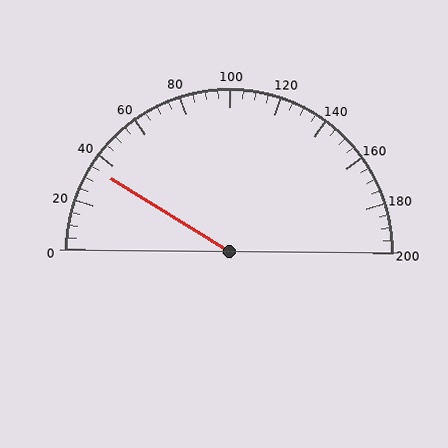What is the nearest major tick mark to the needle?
The nearest major tick mark is 40.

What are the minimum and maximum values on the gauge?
The gauge ranges from 0 to 200.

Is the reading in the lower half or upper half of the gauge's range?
The reading is in the lower half of the range (0 to 200).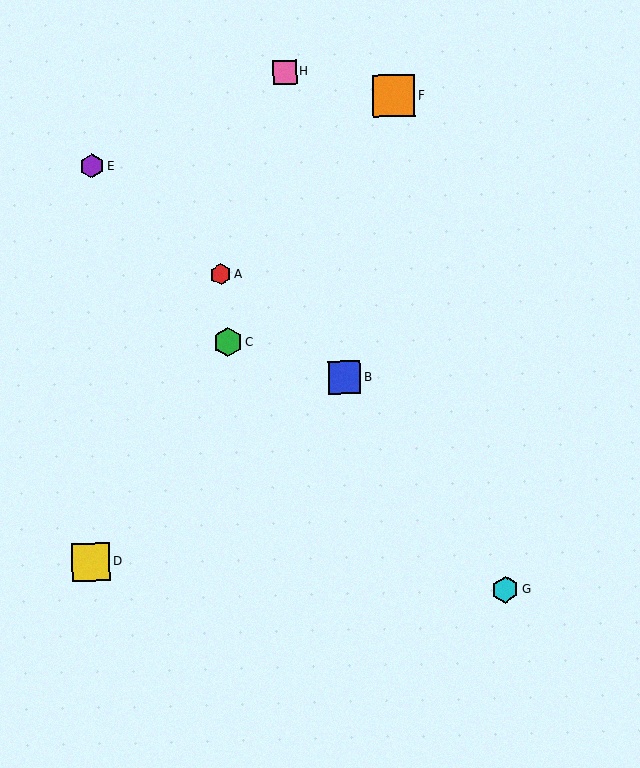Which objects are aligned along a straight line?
Objects A, B, E are aligned along a straight line.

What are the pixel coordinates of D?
Object D is at (91, 562).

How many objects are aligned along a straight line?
3 objects (A, B, E) are aligned along a straight line.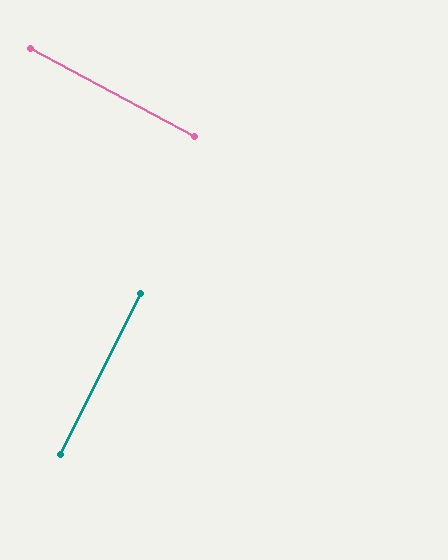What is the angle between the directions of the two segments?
Approximately 88 degrees.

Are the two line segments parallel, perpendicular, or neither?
Perpendicular — they meet at approximately 88°.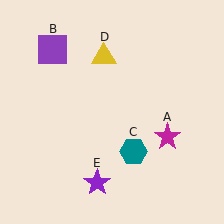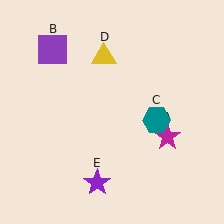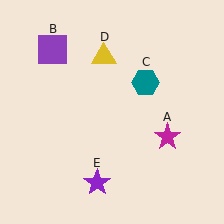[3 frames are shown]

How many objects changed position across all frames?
1 object changed position: teal hexagon (object C).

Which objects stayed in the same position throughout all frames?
Magenta star (object A) and purple square (object B) and yellow triangle (object D) and purple star (object E) remained stationary.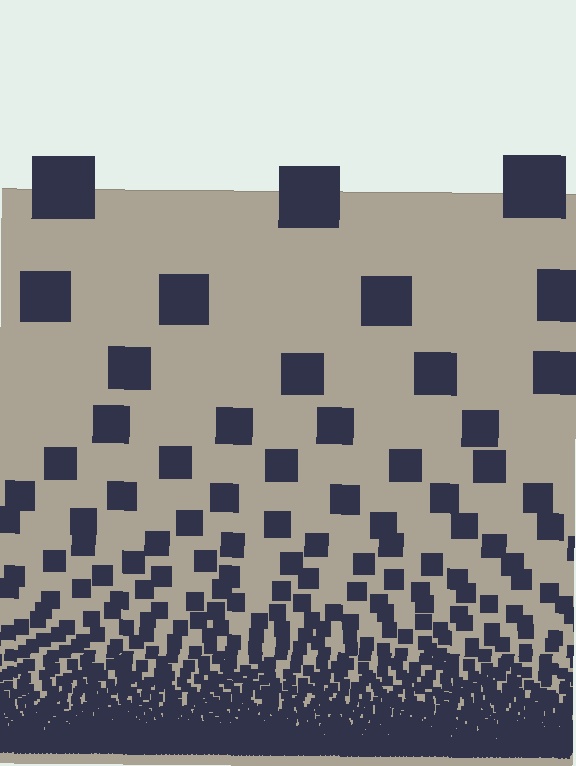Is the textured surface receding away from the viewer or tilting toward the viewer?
The surface appears to tilt toward the viewer. Texture elements get larger and sparser toward the top.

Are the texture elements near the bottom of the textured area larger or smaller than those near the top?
Smaller. The gradient is inverted — elements near the bottom are smaller and denser.